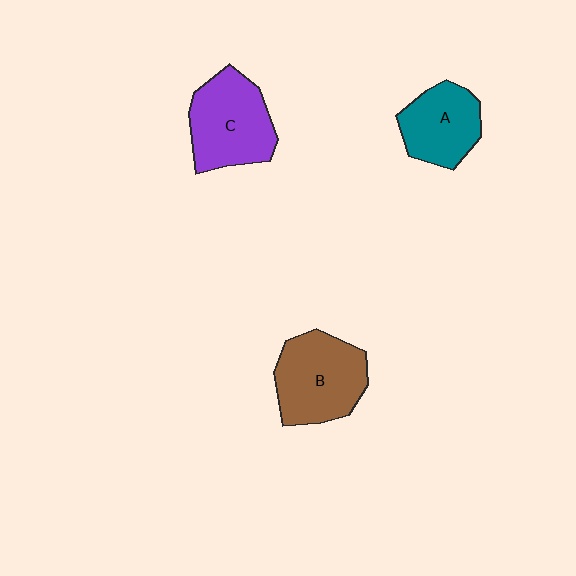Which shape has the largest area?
Shape B (brown).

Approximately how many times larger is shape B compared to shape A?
Approximately 1.3 times.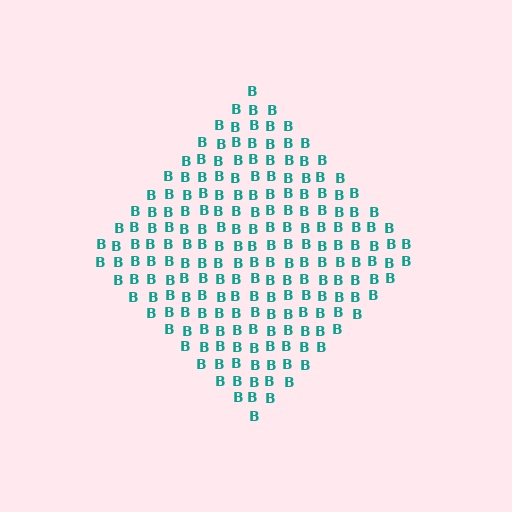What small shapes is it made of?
It is made of small letter B's.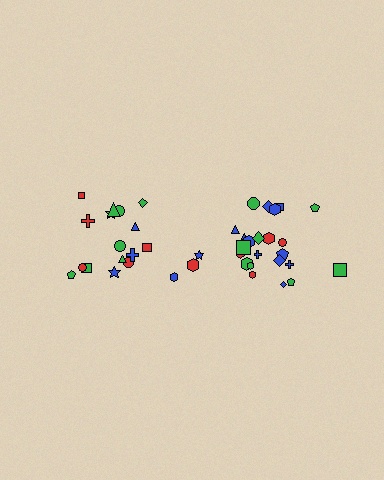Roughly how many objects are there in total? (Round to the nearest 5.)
Roughly 45 objects in total.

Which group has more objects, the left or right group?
The right group.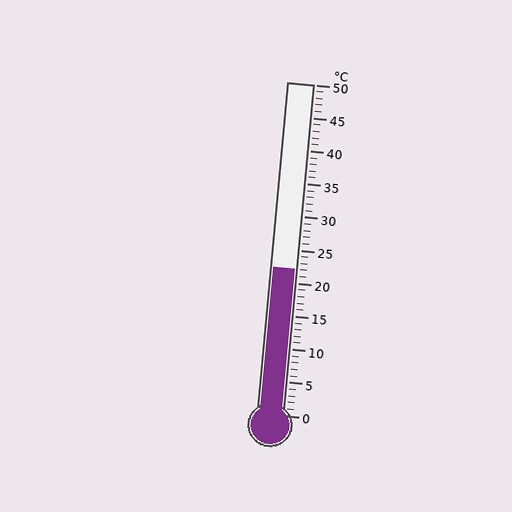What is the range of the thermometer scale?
The thermometer scale ranges from 0°C to 50°C.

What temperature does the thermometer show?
The thermometer shows approximately 22°C.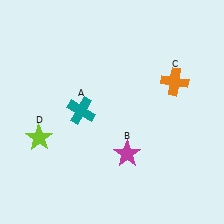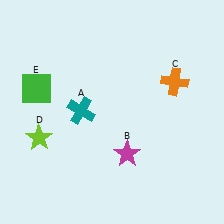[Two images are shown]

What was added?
A green square (E) was added in Image 2.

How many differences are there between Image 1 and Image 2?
There is 1 difference between the two images.